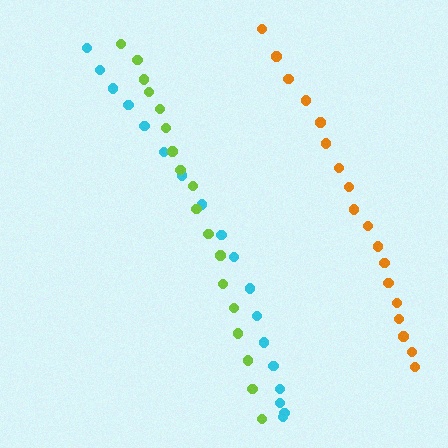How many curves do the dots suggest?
There are 3 distinct paths.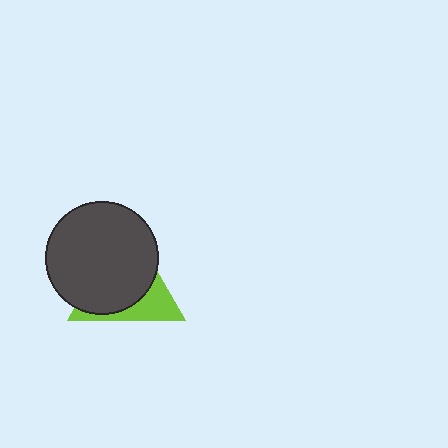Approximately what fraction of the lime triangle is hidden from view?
Roughly 68% of the lime triangle is hidden behind the dark gray circle.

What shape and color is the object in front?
The object in front is a dark gray circle.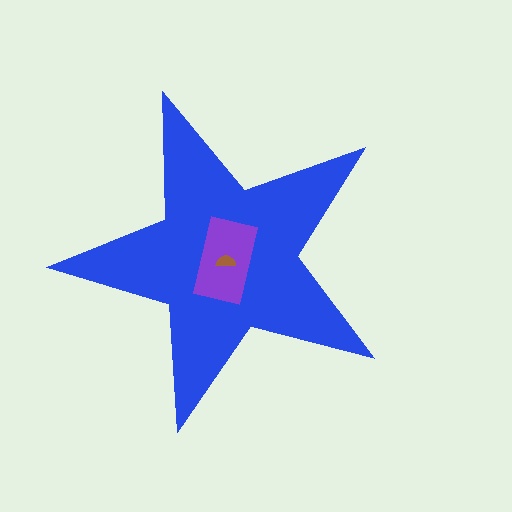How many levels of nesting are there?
3.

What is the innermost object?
The brown semicircle.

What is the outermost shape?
The blue star.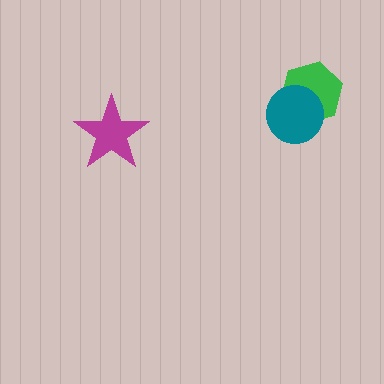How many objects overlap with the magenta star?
0 objects overlap with the magenta star.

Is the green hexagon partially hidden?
Yes, it is partially covered by another shape.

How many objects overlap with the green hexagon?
1 object overlaps with the green hexagon.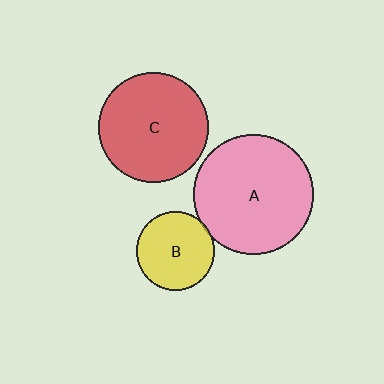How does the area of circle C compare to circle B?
Approximately 1.9 times.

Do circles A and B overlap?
Yes.